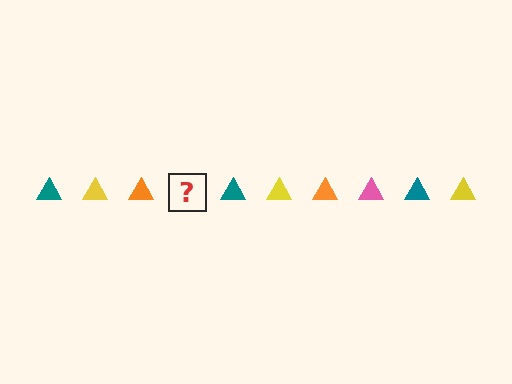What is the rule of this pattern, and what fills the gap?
The rule is that the pattern cycles through teal, yellow, orange, pink triangles. The gap should be filled with a pink triangle.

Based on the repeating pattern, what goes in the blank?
The blank should be a pink triangle.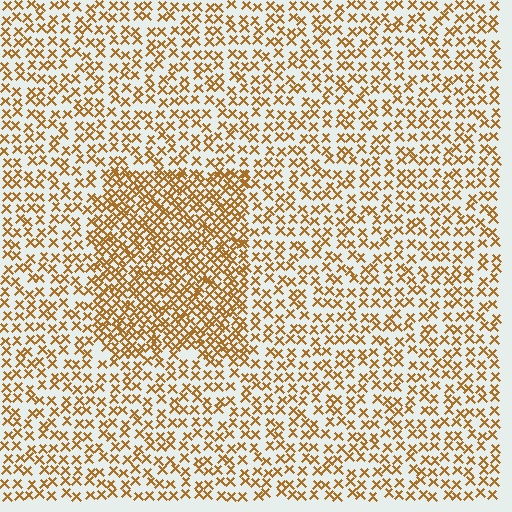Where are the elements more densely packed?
The elements are more densely packed inside the rectangle boundary.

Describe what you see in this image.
The image contains small brown elements arranged at two different densities. A rectangle-shaped region is visible where the elements are more densely packed than the surrounding area.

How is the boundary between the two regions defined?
The boundary is defined by a change in element density (approximately 1.9x ratio). All elements are the same color, size, and shape.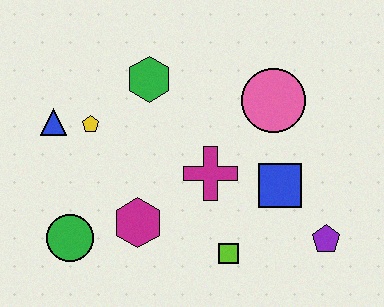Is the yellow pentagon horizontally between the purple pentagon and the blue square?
No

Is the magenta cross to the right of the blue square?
No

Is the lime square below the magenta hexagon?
Yes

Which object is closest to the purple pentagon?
The blue square is closest to the purple pentagon.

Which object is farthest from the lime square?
The blue triangle is farthest from the lime square.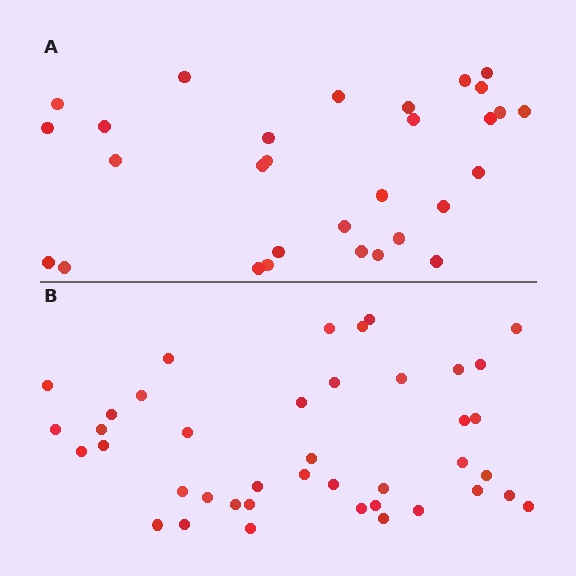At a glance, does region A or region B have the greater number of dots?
Region B (the bottom region) has more dots.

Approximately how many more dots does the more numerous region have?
Region B has roughly 12 or so more dots than region A.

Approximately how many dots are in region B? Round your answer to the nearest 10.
About 40 dots. (The exact count is 41, which rounds to 40.)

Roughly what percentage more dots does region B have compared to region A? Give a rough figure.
About 35% more.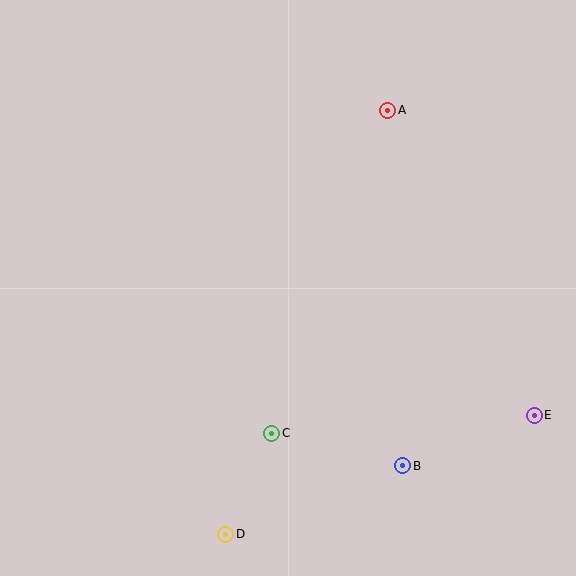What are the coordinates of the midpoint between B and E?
The midpoint between B and E is at (468, 440).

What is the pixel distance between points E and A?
The distance between E and A is 338 pixels.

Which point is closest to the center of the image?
Point C at (272, 433) is closest to the center.